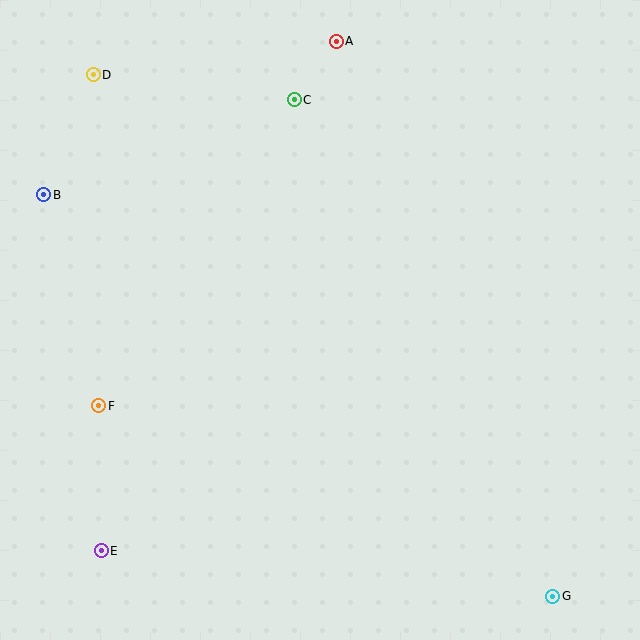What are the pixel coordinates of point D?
Point D is at (93, 75).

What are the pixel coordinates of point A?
Point A is at (336, 41).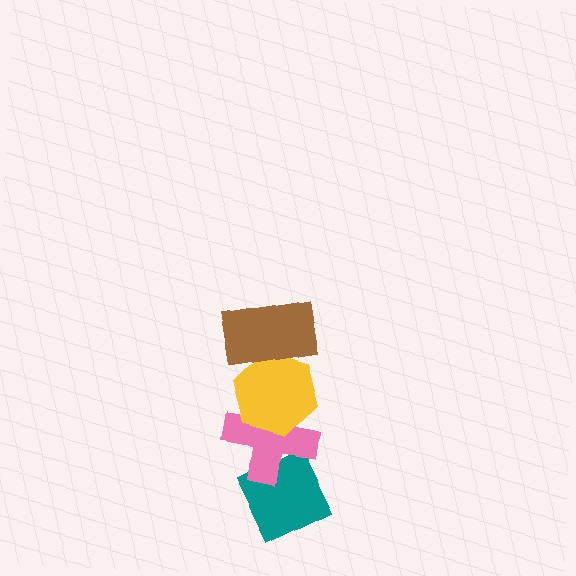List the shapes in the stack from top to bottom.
From top to bottom: the brown rectangle, the yellow hexagon, the pink cross, the teal diamond.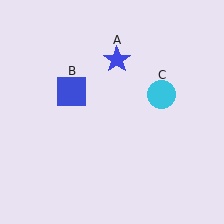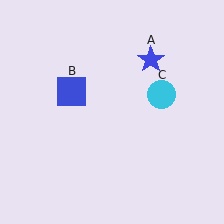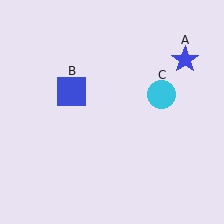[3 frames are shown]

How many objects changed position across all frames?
1 object changed position: blue star (object A).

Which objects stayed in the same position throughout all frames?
Blue square (object B) and cyan circle (object C) remained stationary.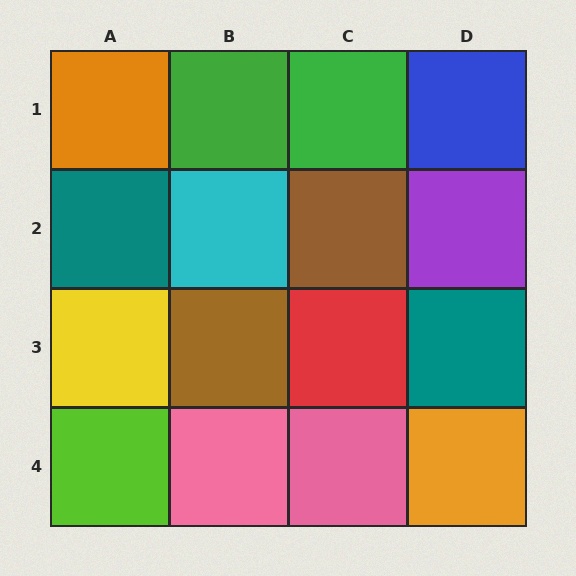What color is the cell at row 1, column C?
Green.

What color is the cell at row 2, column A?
Teal.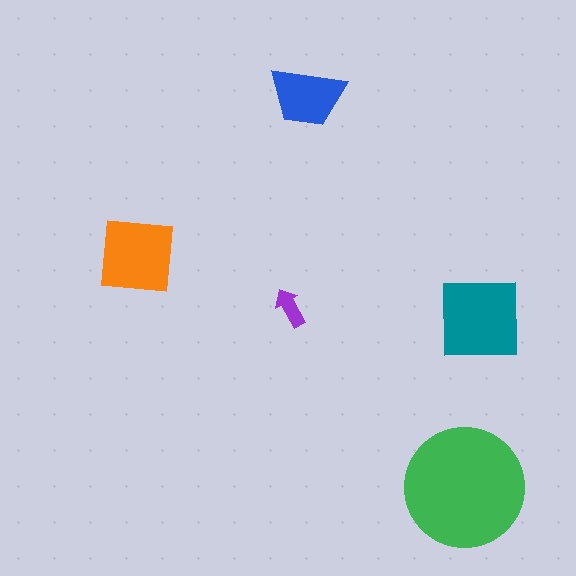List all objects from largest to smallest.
The green circle, the teal square, the orange square, the blue trapezoid, the purple arrow.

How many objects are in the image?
There are 5 objects in the image.